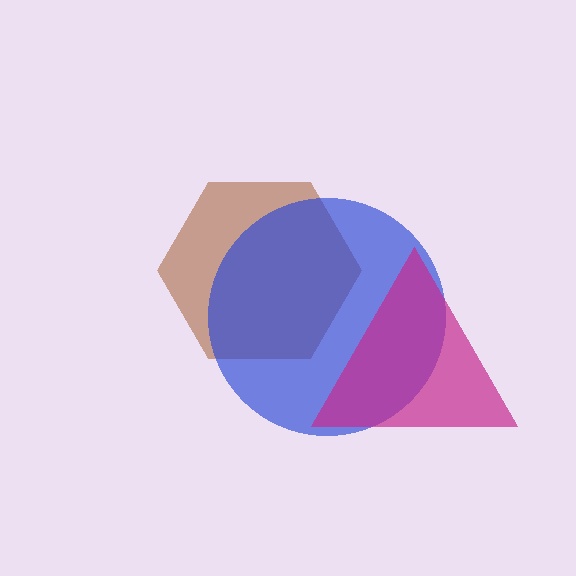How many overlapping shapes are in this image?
There are 3 overlapping shapes in the image.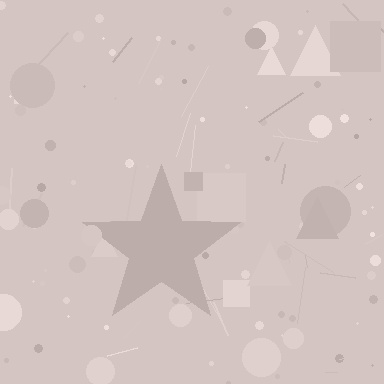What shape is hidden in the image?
A star is hidden in the image.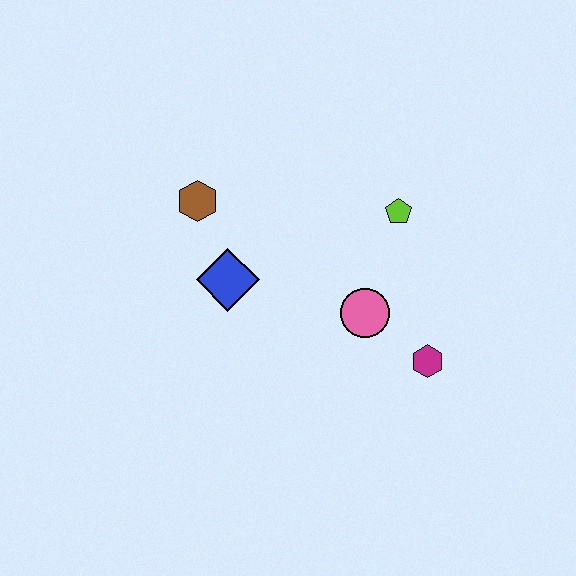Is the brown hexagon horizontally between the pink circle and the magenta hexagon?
No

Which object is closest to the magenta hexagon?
The pink circle is closest to the magenta hexagon.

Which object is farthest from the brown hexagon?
The magenta hexagon is farthest from the brown hexagon.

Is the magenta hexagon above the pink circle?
No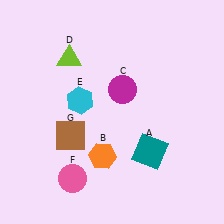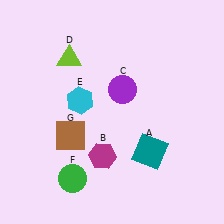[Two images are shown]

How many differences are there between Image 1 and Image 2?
There are 3 differences between the two images.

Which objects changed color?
B changed from orange to magenta. C changed from magenta to purple. F changed from pink to green.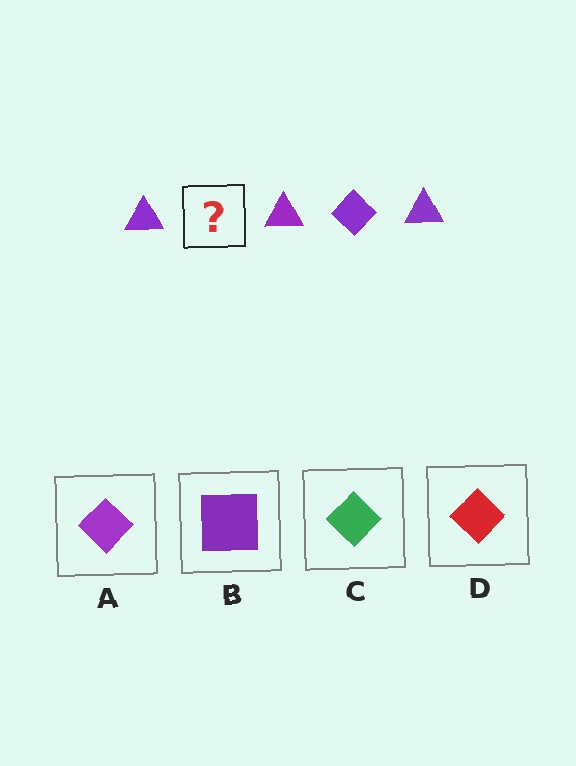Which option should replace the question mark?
Option A.